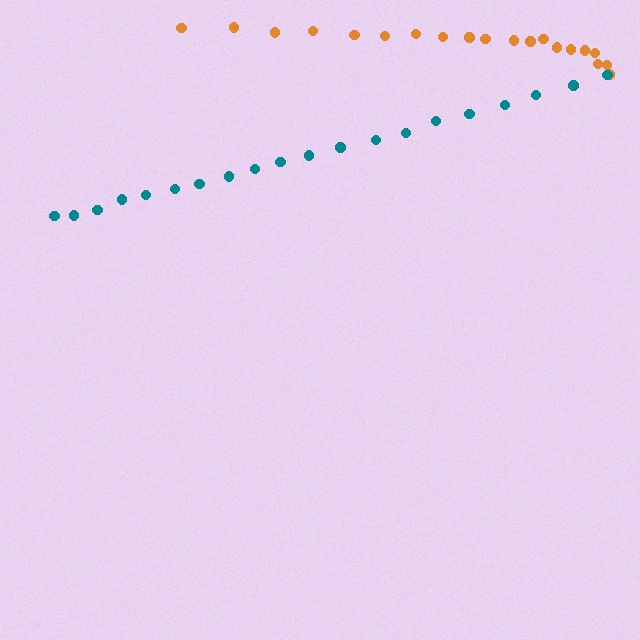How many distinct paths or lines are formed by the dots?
There are 2 distinct paths.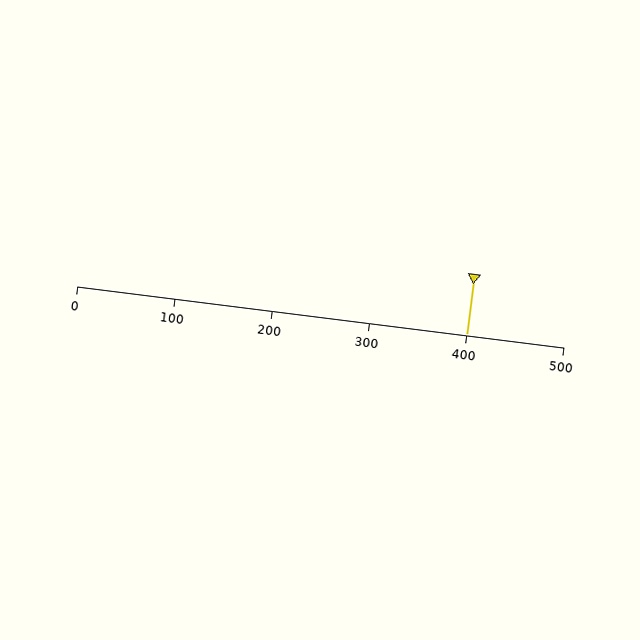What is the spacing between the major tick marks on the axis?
The major ticks are spaced 100 apart.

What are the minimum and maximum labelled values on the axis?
The axis runs from 0 to 500.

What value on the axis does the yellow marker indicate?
The marker indicates approximately 400.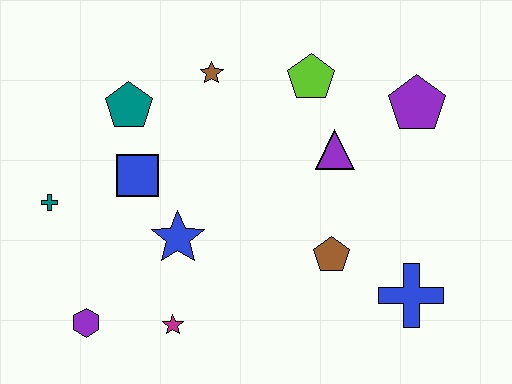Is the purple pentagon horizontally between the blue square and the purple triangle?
No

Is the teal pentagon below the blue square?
No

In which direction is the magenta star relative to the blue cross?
The magenta star is to the left of the blue cross.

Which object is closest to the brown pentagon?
The blue cross is closest to the brown pentagon.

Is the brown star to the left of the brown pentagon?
Yes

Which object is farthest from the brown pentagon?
The teal cross is farthest from the brown pentagon.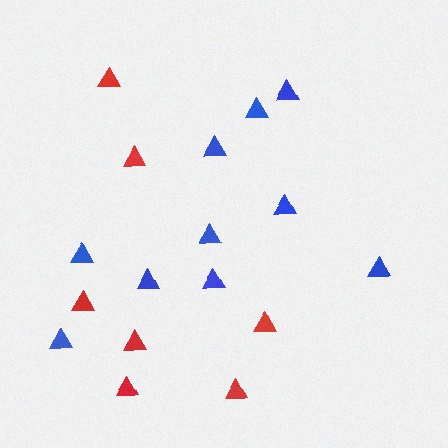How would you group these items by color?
There are 2 groups: one group of blue triangles (10) and one group of red triangles (7).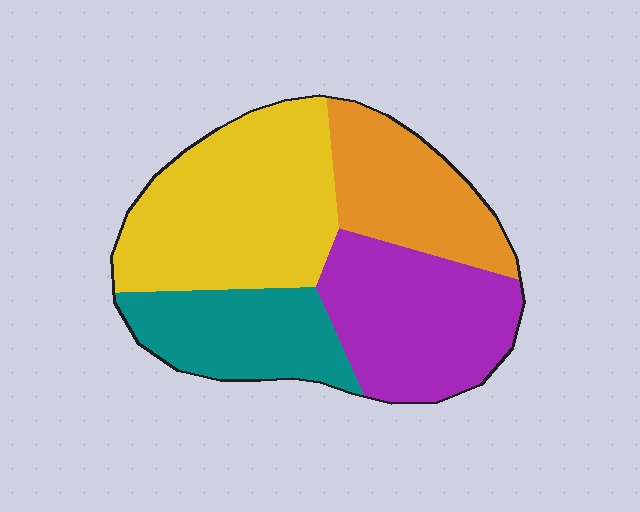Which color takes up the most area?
Yellow, at roughly 35%.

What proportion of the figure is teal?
Teal covers 19% of the figure.